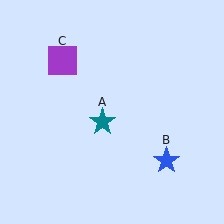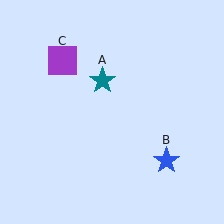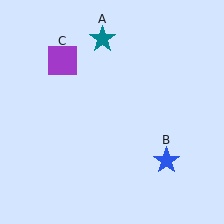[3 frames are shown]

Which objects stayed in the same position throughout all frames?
Blue star (object B) and purple square (object C) remained stationary.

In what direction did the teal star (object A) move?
The teal star (object A) moved up.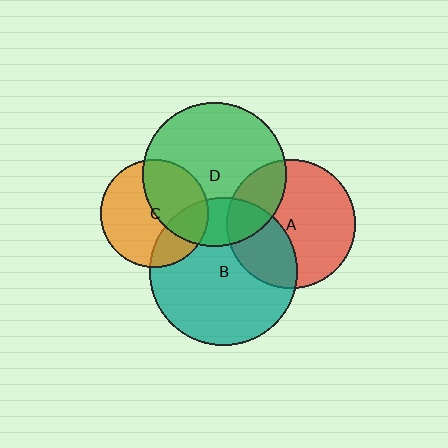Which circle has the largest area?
Circle B (teal).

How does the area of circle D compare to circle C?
Approximately 1.8 times.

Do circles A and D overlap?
Yes.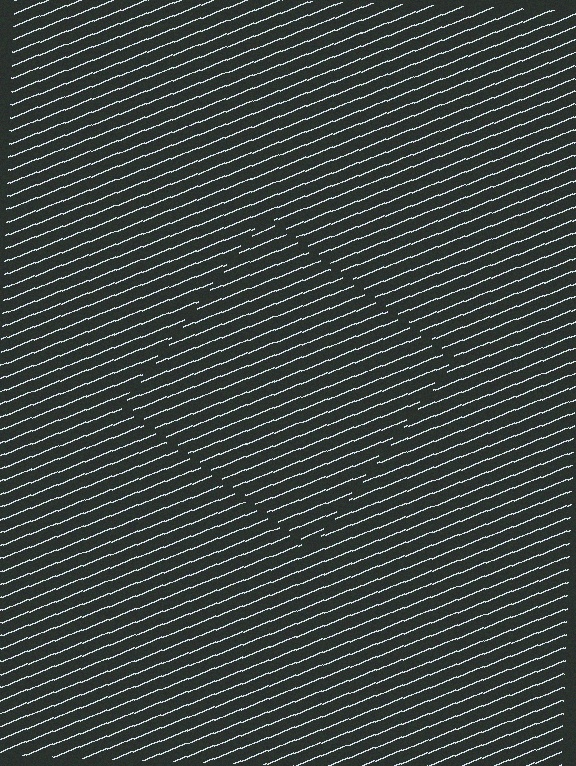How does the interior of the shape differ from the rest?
The interior of the shape contains the same grating, shifted by half a period — the contour is defined by the phase discontinuity where line-ends from the inner and outer gratings abut.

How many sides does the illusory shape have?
4 sides — the line-ends trace a square.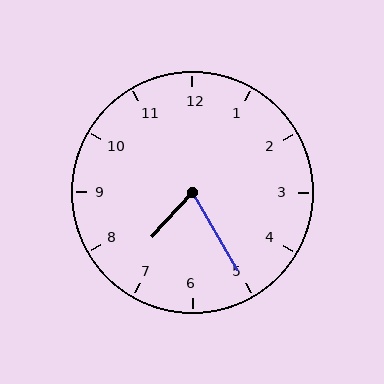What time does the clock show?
7:25.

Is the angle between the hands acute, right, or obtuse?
It is acute.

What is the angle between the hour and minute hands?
Approximately 72 degrees.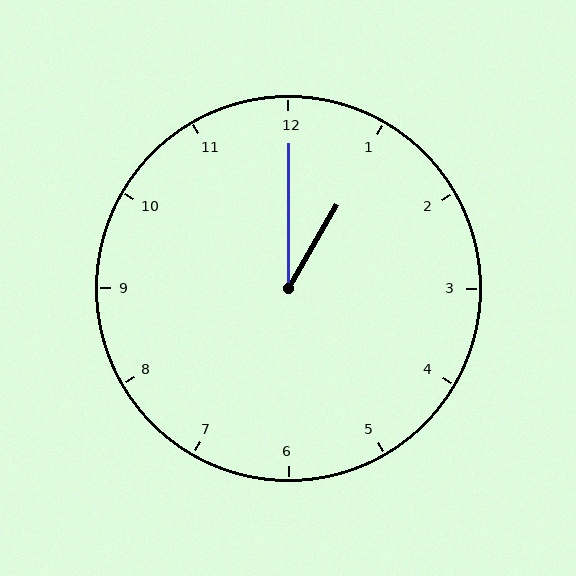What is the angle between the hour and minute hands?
Approximately 30 degrees.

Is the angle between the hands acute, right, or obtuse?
It is acute.